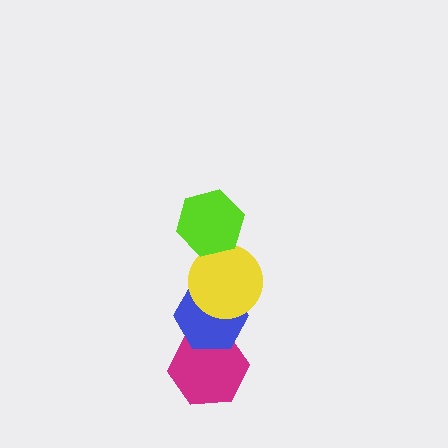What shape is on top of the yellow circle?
The lime hexagon is on top of the yellow circle.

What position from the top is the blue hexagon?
The blue hexagon is 3rd from the top.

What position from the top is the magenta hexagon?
The magenta hexagon is 4th from the top.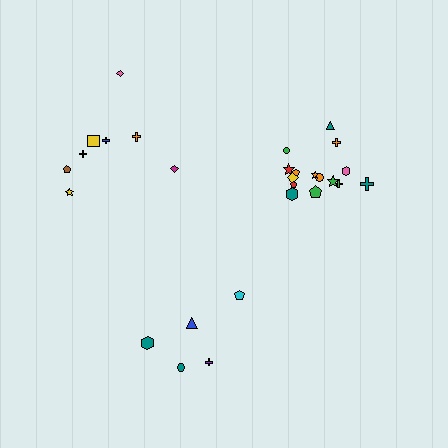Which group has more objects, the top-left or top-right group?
The top-right group.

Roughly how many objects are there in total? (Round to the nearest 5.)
Roughly 30 objects in total.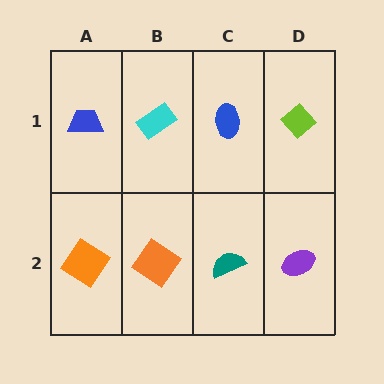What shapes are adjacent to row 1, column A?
An orange diamond (row 2, column A), a cyan rectangle (row 1, column B).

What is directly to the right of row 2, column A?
An orange diamond.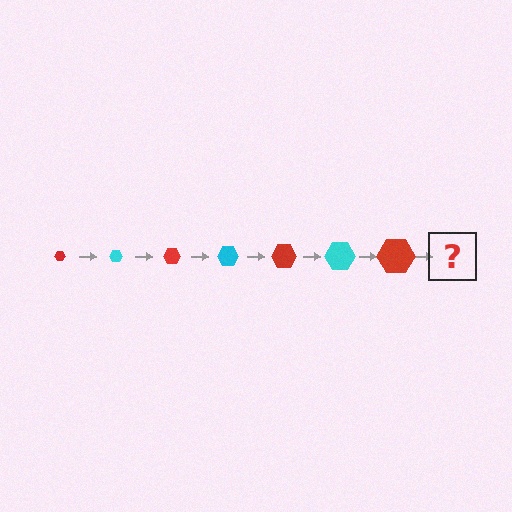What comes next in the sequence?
The next element should be a cyan hexagon, larger than the previous one.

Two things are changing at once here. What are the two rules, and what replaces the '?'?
The two rules are that the hexagon grows larger each step and the color cycles through red and cyan. The '?' should be a cyan hexagon, larger than the previous one.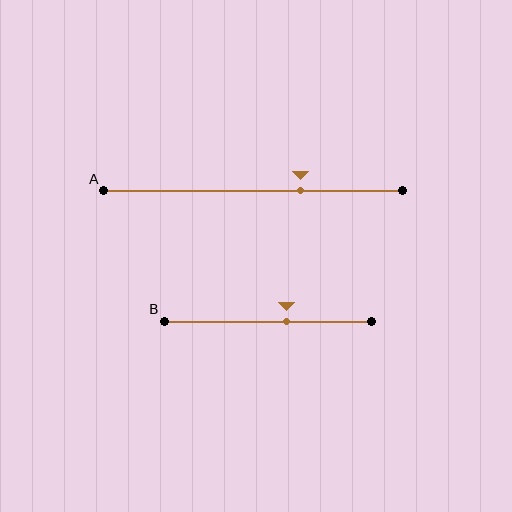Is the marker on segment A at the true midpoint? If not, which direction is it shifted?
No, the marker on segment A is shifted to the right by about 16% of the segment length.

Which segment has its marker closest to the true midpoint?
Segment B has its marker closest to the true midpoint.